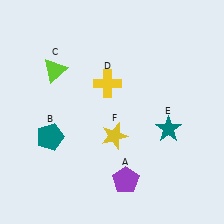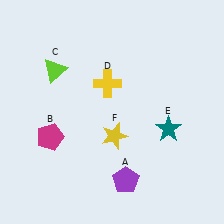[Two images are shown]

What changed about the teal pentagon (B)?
In Image 1, B is teal. In Image 2, it changed to magenta.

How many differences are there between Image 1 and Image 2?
There is 1 difference between the two images.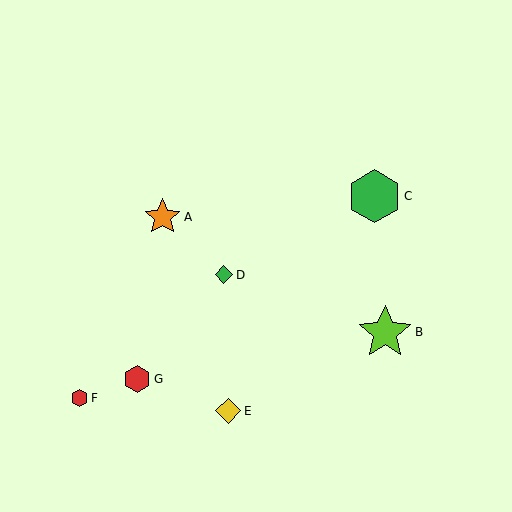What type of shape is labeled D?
Shape D is a green diamond.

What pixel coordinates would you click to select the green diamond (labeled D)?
Click at (224, 275) to select the green diamond D.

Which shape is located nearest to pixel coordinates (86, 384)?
The red hexagon (labeled F) at (79, 398) is nearest to that location.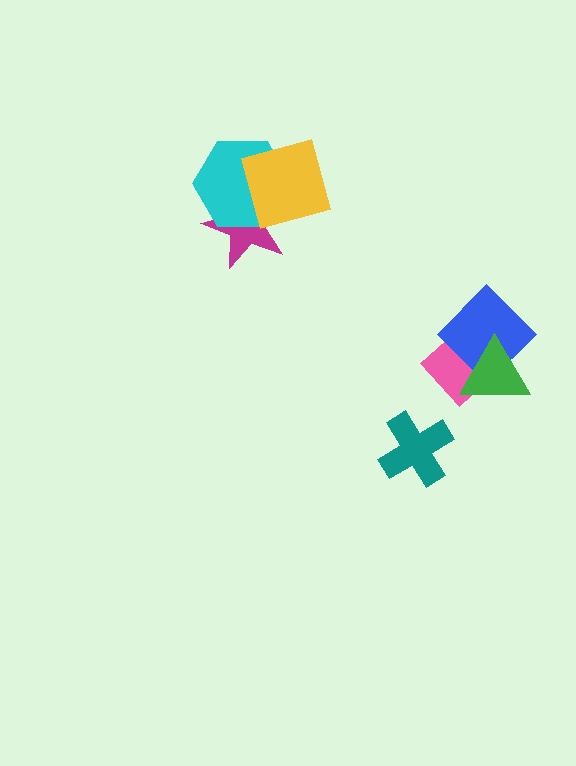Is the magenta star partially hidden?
Yes, it is partially covered by another shape.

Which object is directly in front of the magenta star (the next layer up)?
The cyan hexagon is directly in front of the magenta star.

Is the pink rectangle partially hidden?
Yes, it is partially covered by another shape.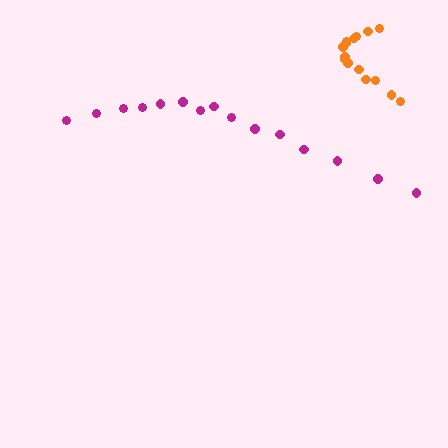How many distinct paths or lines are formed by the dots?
There are 2 distinct paths.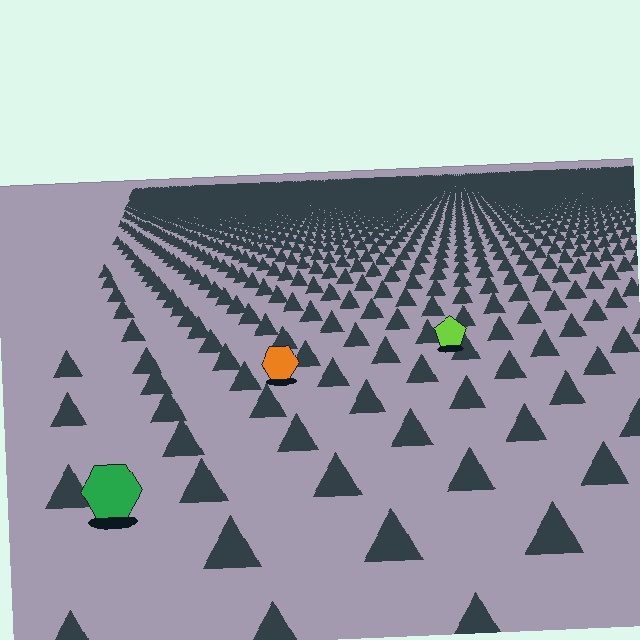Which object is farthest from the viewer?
The lime pentagon is farthest from the viewer. It appears smaller and the ground texture around it is denser.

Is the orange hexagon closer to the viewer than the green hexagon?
No. The green hexagon is closer — you can tell from the texture gradient: the ground texture is coarser near it.